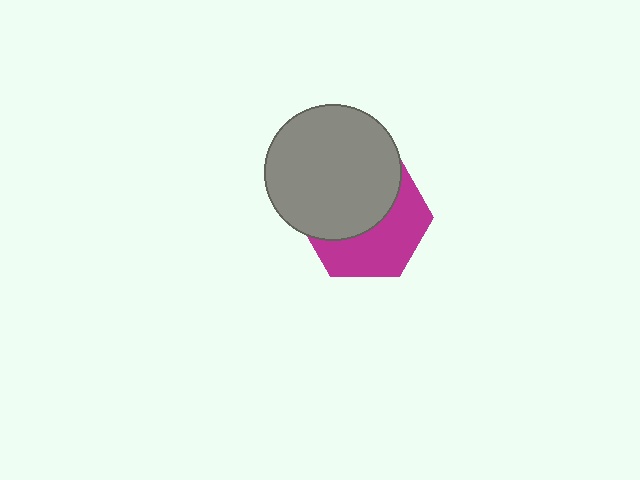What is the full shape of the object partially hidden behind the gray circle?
The partially hidden object is a magenta hexagon.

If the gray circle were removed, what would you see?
You would see the complete magenta hexagon.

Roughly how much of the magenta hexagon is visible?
About half of it is visible (roughly 47%).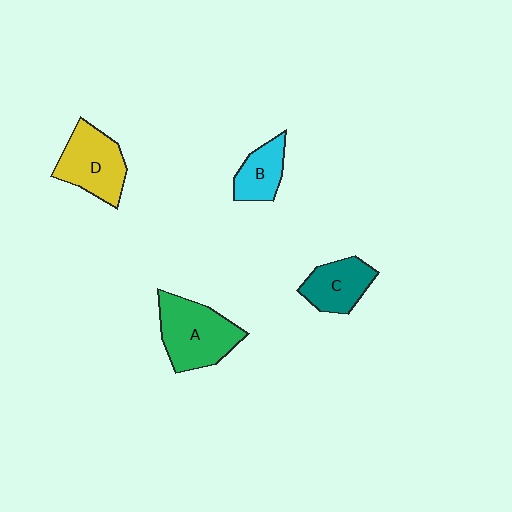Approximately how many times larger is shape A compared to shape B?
Approximately 1.9 times.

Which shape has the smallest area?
Shape B (cyan).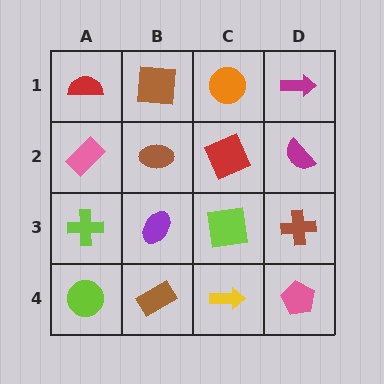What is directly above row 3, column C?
A red square.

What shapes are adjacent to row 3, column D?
A magenta semicircle (row 2, column D), a pink pentagon (row 4, column D), a lime square (row 3, column C).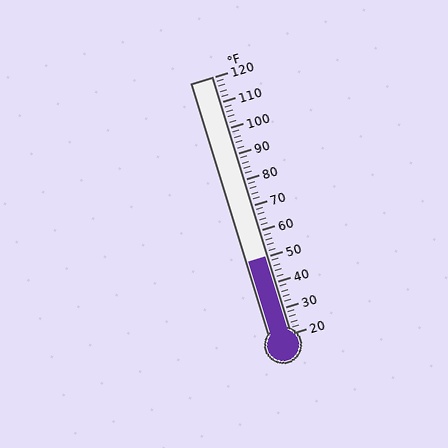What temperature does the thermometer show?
The thermometer shows approximately 50°F.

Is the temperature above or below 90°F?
The temperature is below 90°F.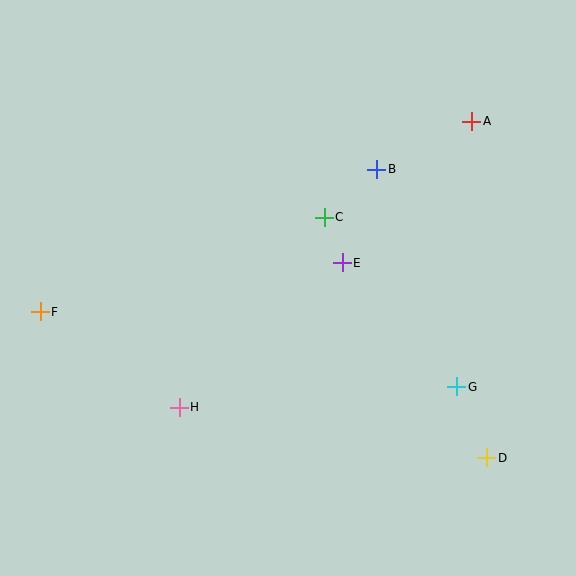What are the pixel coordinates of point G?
Point G is at (457, 387).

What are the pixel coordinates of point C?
Point C is at (324, 217).